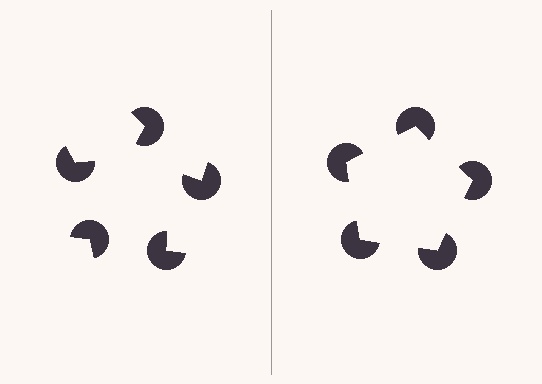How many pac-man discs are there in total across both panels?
10 — 5 on each side.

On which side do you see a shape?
An illusory pentagon appears on the right side. On the left side the wedge cuts are rotated, so no coherent shape forms.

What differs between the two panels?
The pac-man discs are positioned identically on both sides; only the wedge orientations differ. On the right they align to a pentagon; on the left they are misaligned.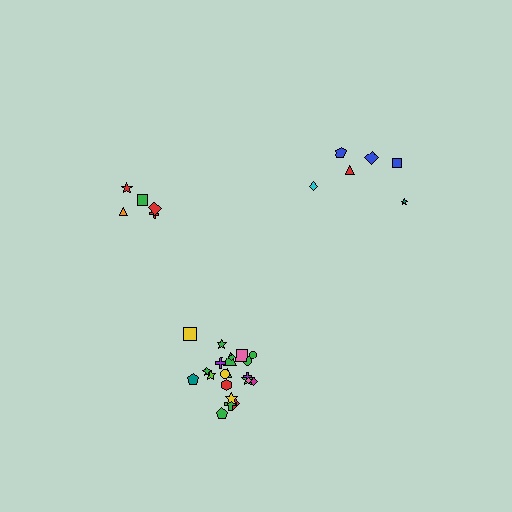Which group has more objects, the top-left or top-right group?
The top-right group.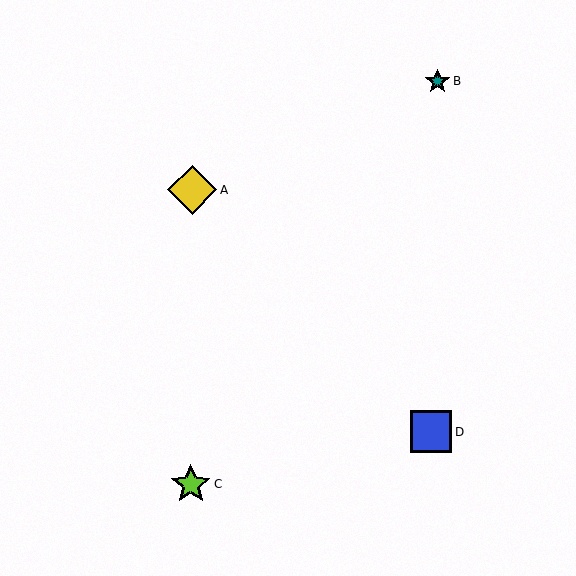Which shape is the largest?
The yellow diamond (labeled A) is the largest.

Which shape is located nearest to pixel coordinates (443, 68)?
The teal star (labeled B) at (437, 81) is nearest to that location.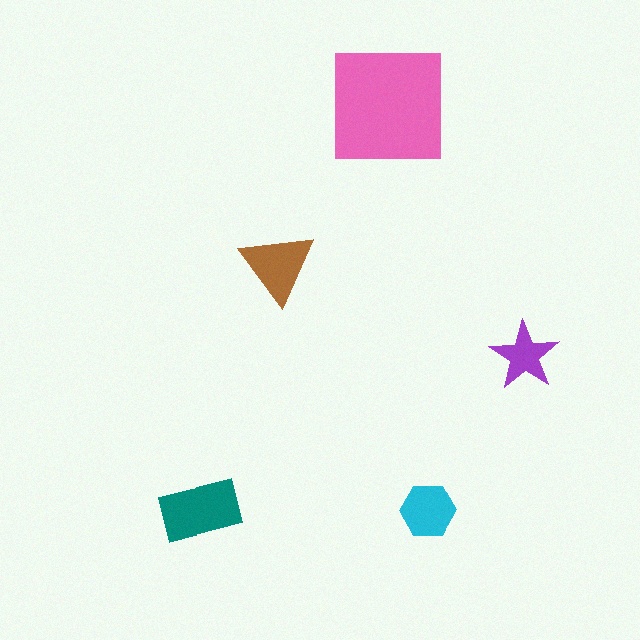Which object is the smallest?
The purple star.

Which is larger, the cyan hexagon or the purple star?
The cyan hexagon.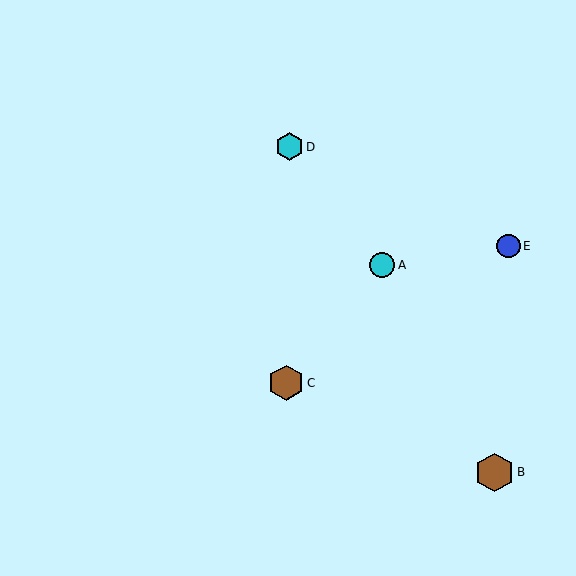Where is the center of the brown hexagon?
The center of the brown hexagon is at (286, 383).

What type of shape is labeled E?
Shape E is a blue circle.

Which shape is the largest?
The brown hexagon (labeled B) is the largest.